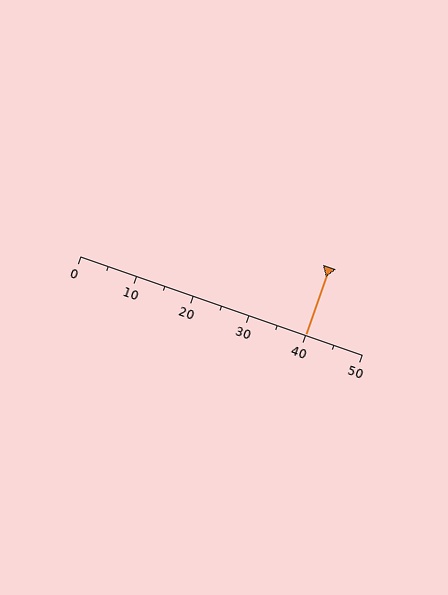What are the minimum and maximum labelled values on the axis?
The axis runs from 0 to 50.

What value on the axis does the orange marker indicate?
The marker indicates approximately 40.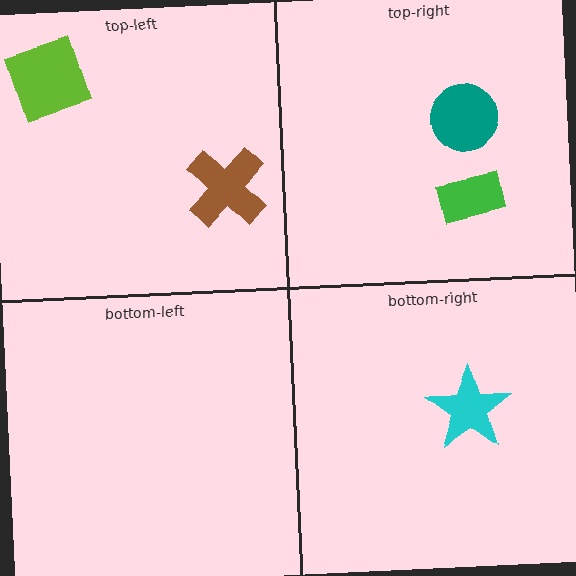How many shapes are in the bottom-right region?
1.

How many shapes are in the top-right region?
2.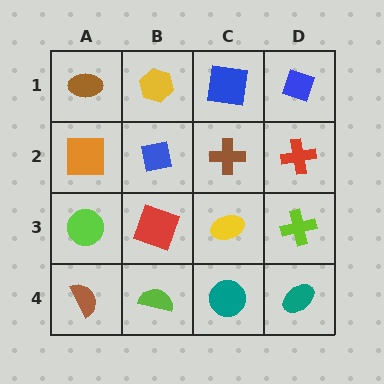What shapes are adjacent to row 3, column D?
A red cross (row 2, column D), a teal ellipse (row 4, column D), a yellow ellipse (row 3, column C).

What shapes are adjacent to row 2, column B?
A yellow hexagon (row 1, column B), a red square (row 3, column B), an orange square (row 2, column A), a brown cross (row 2, column C).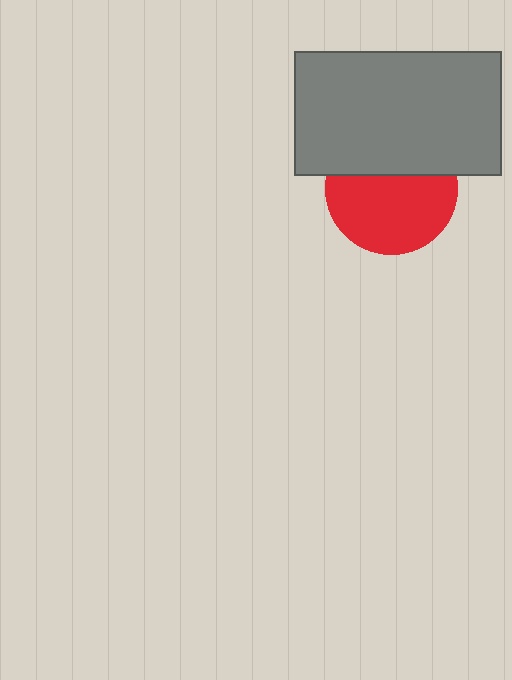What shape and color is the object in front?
The object in front is a gray rectangle.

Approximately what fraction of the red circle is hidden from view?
Roughly 38% of the red circle is hidden behind the gray rectangle.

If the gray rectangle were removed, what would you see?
You would see the complete red circle.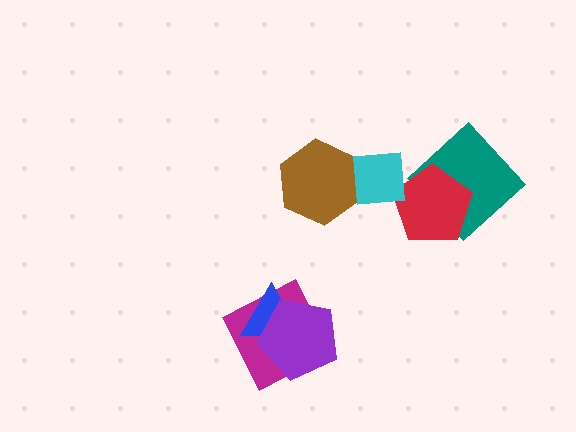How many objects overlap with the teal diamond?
1 object overlaps with the teal diamond.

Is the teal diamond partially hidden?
Yes, it is partially covered by another shape.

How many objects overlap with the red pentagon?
2 objects overlap with the red pentagon.